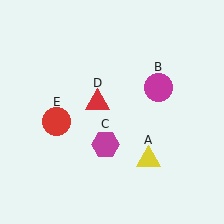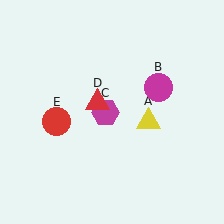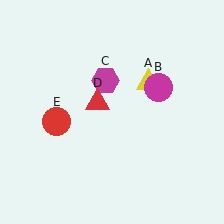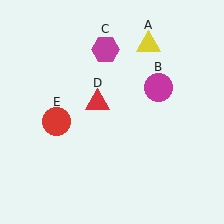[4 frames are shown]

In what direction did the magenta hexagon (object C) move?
The magenta hexagon (object C) moved up.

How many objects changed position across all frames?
2 objects changed position: yellow triangle (object A), magenta hexagon (object C).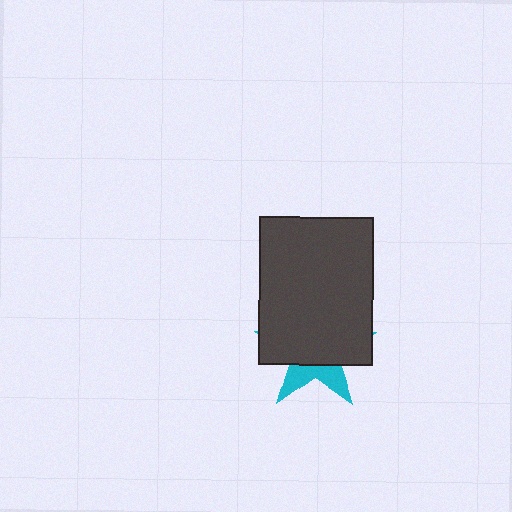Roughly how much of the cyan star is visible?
A small part of it is visible (roughly 30%).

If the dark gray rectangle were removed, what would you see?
You would see the complete cyan star.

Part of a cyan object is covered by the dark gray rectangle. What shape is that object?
It is a star.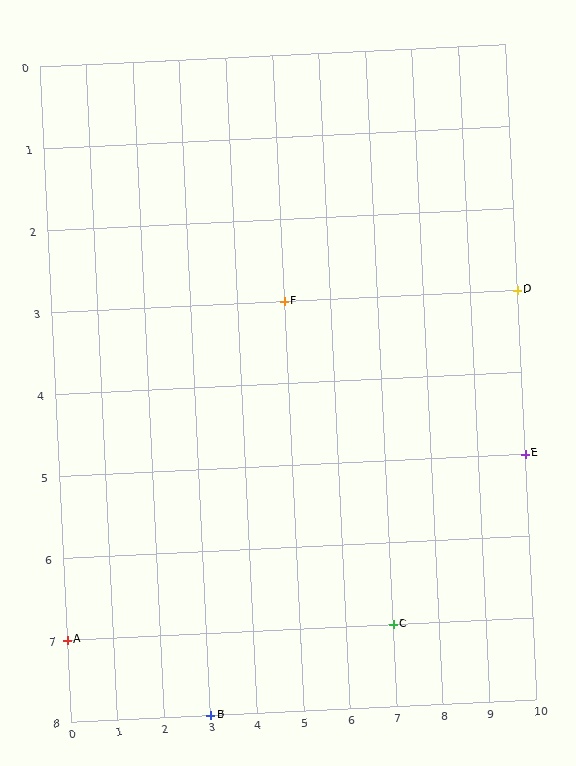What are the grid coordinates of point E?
Point E is at grid coordinates (10, 5).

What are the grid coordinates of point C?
Point C is at grid coordinates (7, 7).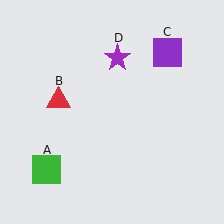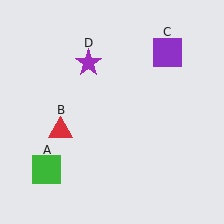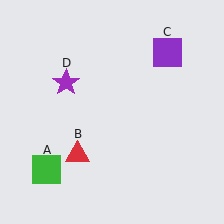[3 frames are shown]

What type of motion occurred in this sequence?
The red triangle (object B), purple star (object D) rotated counterclockwise around the center of the scene.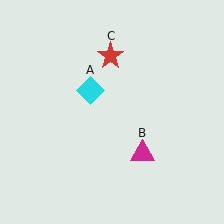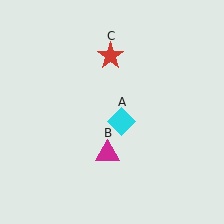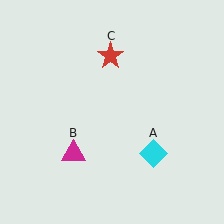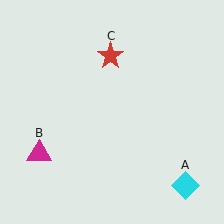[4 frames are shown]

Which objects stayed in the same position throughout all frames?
Red star (object C) remained stationary.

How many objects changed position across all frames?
2 objects changed position: cyan diamond (object A), magenta triangle (object B).